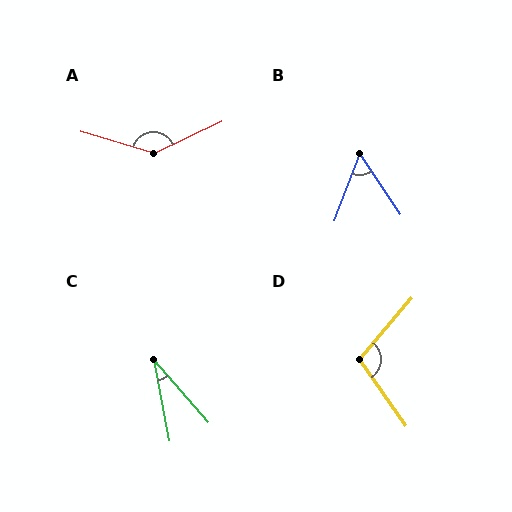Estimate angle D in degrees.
Approximately 104 degrees.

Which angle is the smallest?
C, at approximately 30 degrees.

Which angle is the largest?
A, at approximately 138 degrees.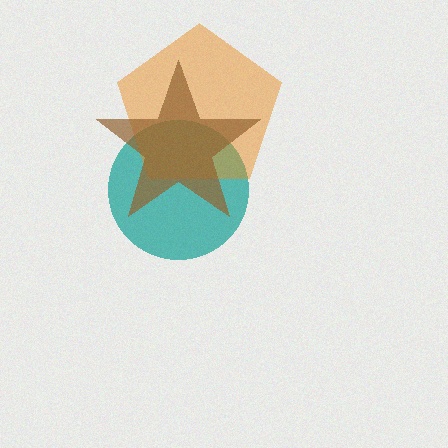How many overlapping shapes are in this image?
There are 3 overlapping shapes in the image.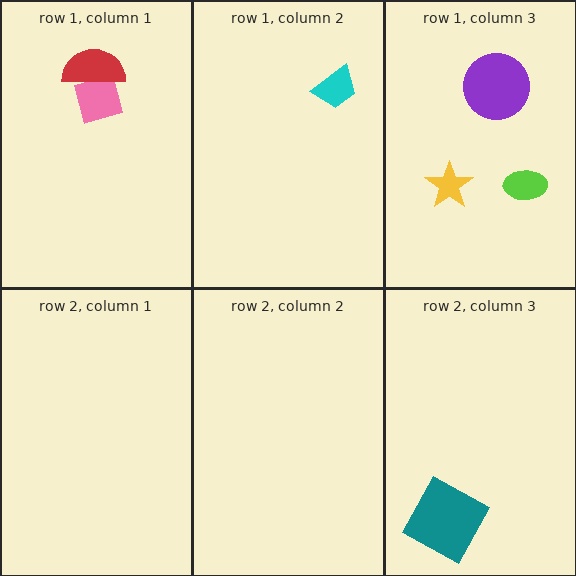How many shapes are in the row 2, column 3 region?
1.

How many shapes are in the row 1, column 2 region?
1.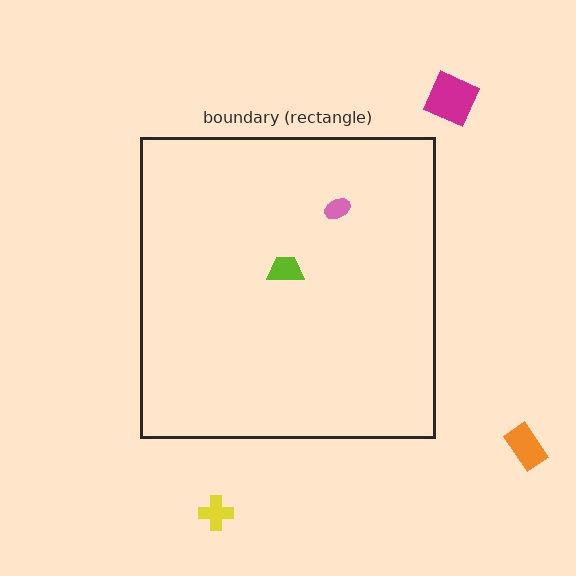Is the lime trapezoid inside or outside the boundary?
Inside.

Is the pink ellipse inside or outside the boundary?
Inside.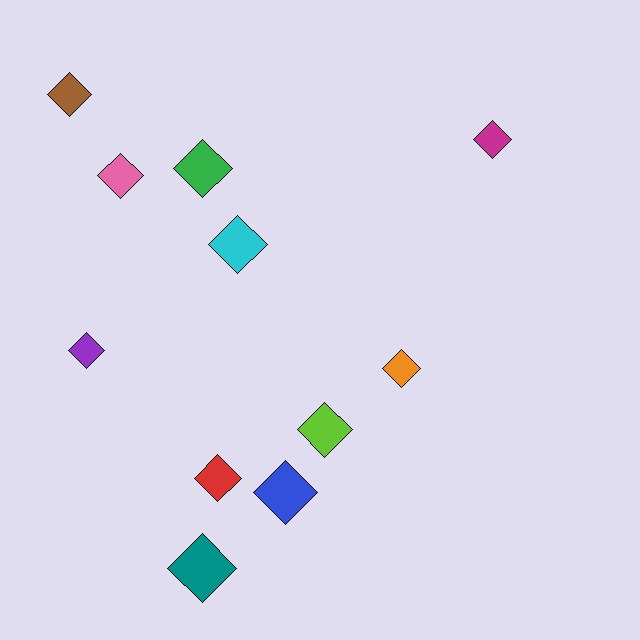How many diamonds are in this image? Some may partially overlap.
There are 11 diamonds.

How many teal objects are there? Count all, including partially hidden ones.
There is 1 teal object.